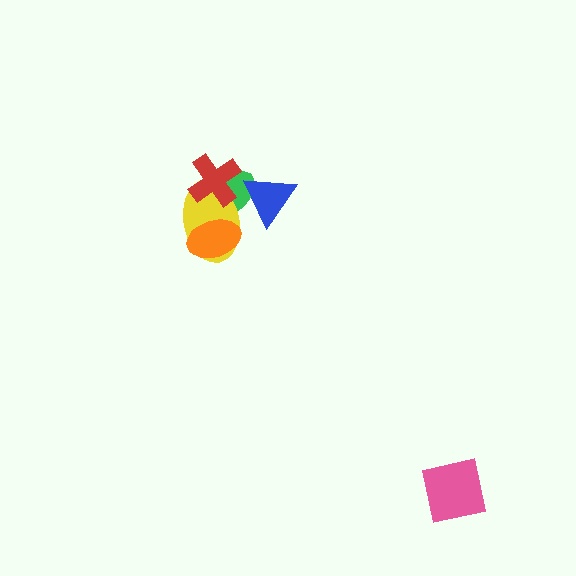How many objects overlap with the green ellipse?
3 objects overlap with the green ellipse.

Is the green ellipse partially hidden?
Yes, it is partially covered by another shape.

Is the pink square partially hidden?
No, no other shape covers it.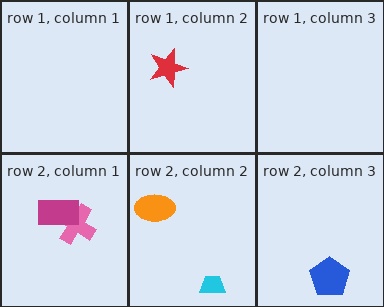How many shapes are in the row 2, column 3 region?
1.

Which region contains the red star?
The row 1, column 2 region.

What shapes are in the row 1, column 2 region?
The red star.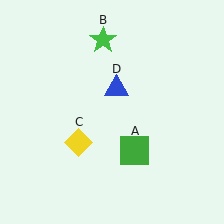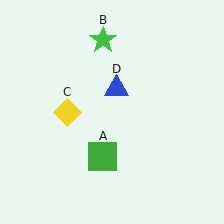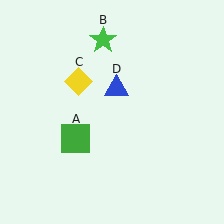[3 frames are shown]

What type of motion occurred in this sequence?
The green square (object A), yellow diamond (object C) rotated clockwise around the center of the scene.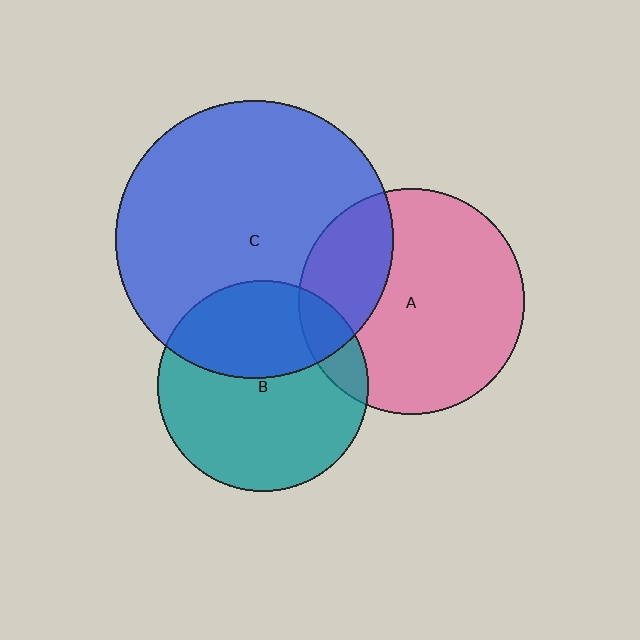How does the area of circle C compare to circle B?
Approximately 1.7 times.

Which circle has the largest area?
Circle C (blue).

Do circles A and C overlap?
Yes.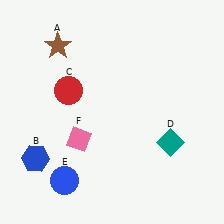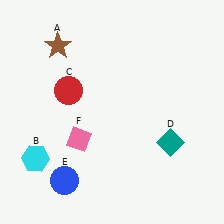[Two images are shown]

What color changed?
The hexagon (B) changed from blue in Image 1 to cyan in Image 2.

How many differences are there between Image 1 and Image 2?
There is 1 difference between the two images.